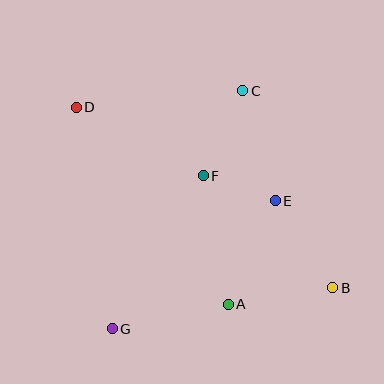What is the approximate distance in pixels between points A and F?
The distance between A and F is approximately 131 pixels.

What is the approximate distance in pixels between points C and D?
The distance between C and D is approximately 168 pixels.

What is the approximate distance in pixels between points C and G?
The distance between C and G is approximately 271 pixels.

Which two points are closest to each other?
Points E and F are closest to each other.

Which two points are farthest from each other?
Points B and D are farthest from each other.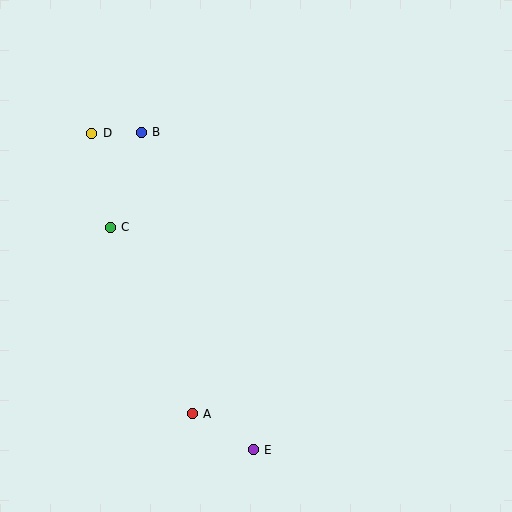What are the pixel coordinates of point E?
Point E is at (253, 450).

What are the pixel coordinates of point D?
Point D is at (92, 133).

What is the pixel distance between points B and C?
The distance between B and C is 100 pixels.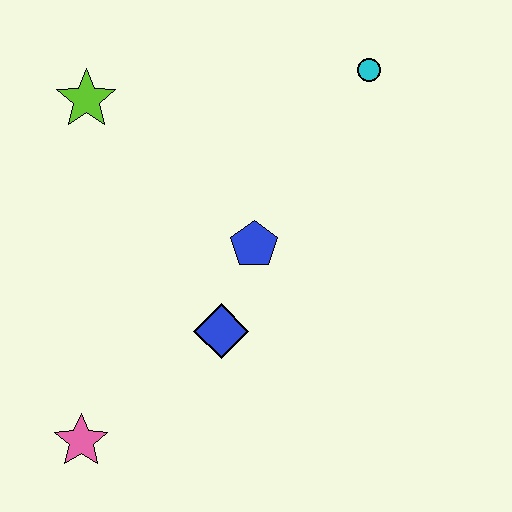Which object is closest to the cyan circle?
The blue pentagon is closest to the cyan circle.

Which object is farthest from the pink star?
The cyan circle is farthest from the pink star.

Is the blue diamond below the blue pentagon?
Yes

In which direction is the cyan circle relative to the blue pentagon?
The cyan circle is above the blue pentagon.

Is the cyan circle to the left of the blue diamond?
No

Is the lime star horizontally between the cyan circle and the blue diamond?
No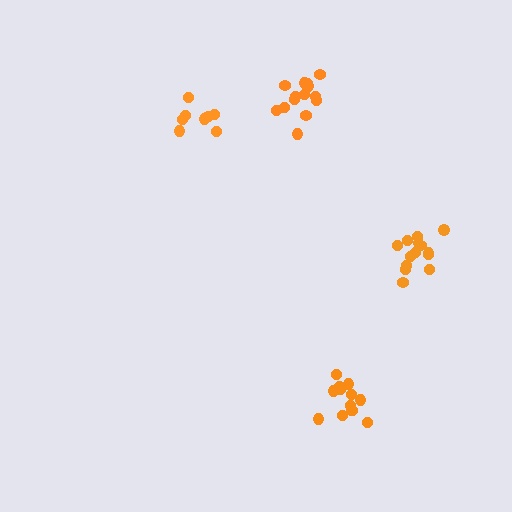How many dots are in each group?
Group 1: 14 dots, Group 2: 9 dots, Group 3: 13 dots, Group 4: 14 dots (50 total).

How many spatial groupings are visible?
There are 4 spatial groupings.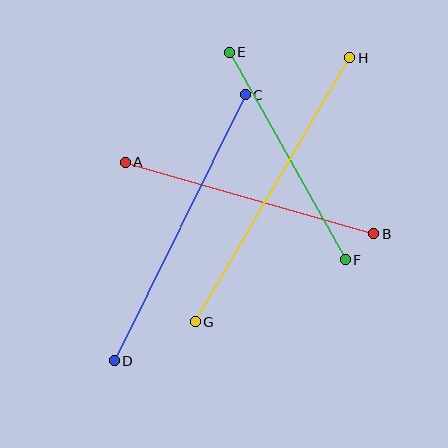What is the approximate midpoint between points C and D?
The midpoint is at approximately (180, 228) pixels.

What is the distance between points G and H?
The distance is approximately 306 pixels.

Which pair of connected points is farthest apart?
Points G and H are farthest apart.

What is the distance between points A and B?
The distance is approximately 258 pixels.